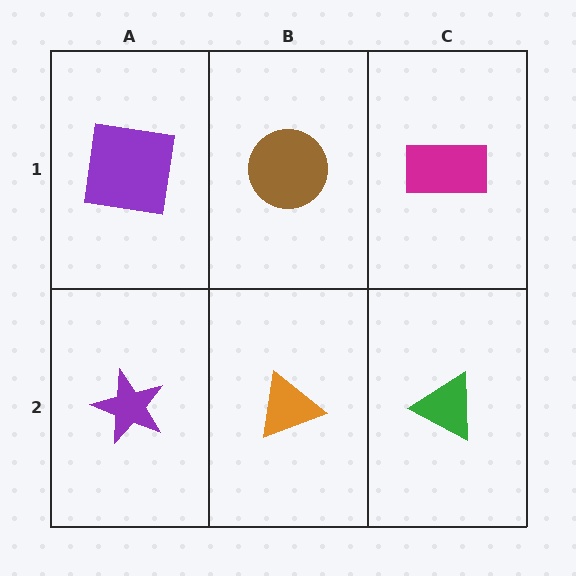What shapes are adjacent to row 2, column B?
A brown circle (row 1, column B), a purple star (row 2, column A), a green triangle (row 2, column C).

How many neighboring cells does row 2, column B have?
3.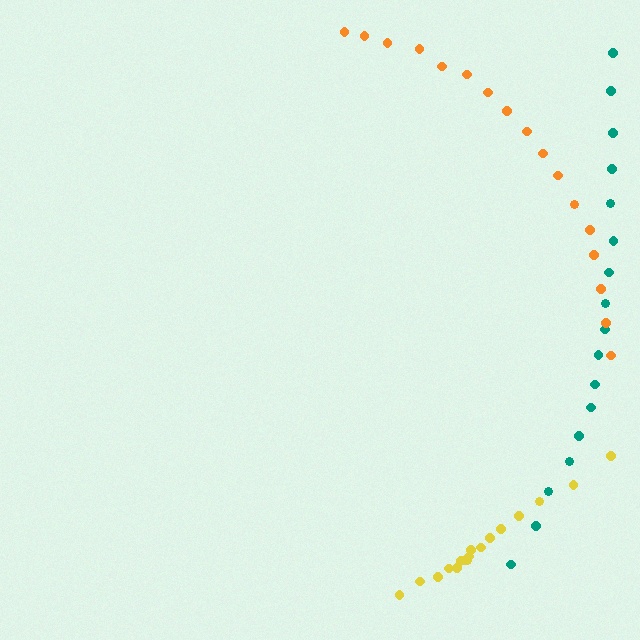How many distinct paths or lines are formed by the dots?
There are 3 distinct paths.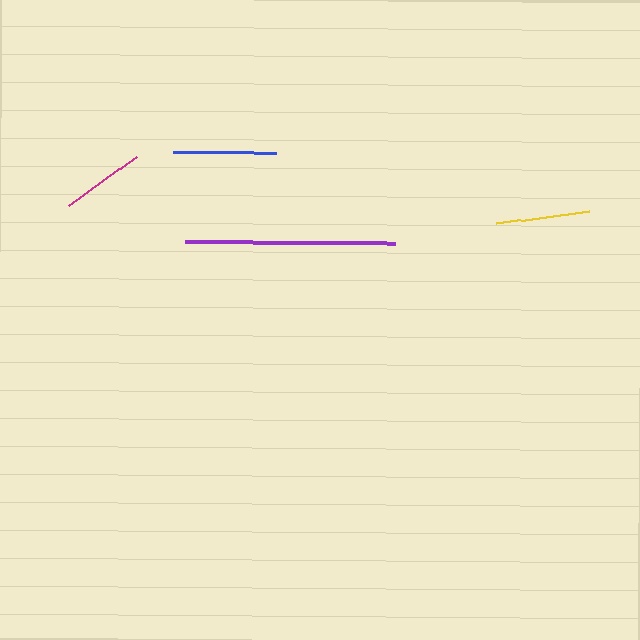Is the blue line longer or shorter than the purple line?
The purple line is longer than the blue line.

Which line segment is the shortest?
The magenta line is the shortest at approximately 84 pixels.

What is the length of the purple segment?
The purple segment is approximately 211 pixels long.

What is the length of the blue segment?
The blue segment is approximately 103 pixels long.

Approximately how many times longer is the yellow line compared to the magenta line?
The yellow line is approximately 1.1 times the length of the magenta line.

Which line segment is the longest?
The purple line is the longest at approximately 211 pixels.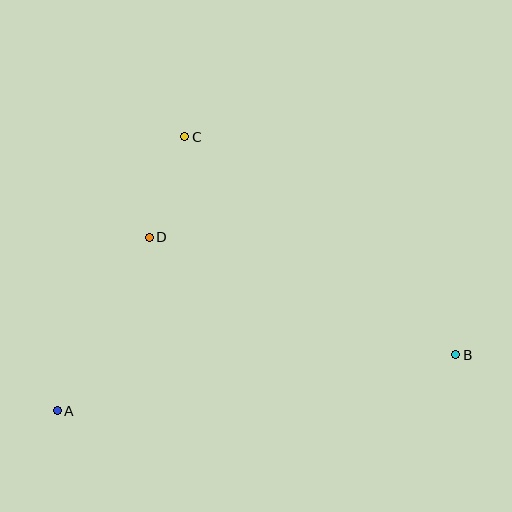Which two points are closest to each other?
Points C and D are closest to each other.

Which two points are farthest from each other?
Points A and B are farthest from each other.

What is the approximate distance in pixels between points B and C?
The distance between B and C is approximately 348 pixels.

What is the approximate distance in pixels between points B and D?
The distance between B and D is approximately 328 pixels.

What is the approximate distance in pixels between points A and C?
The distance between A and C is approximately 302 pixels.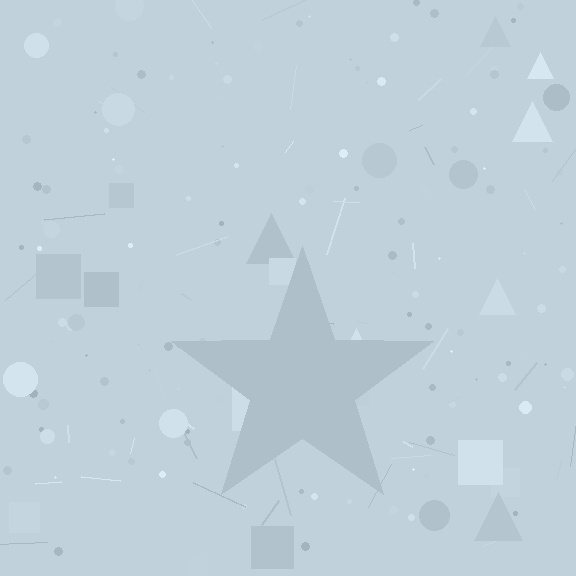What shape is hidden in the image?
A star is hidden in the image.